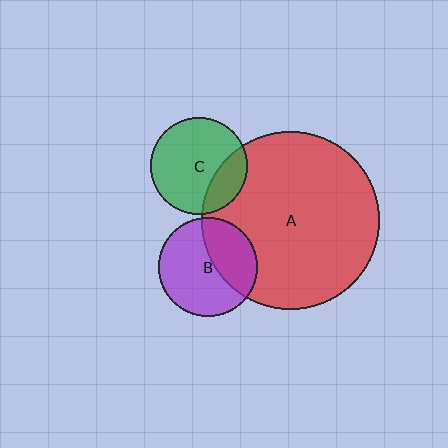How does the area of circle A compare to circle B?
Approximately 3.3 times.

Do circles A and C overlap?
Yes.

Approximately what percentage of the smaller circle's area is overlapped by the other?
Approximately 25%.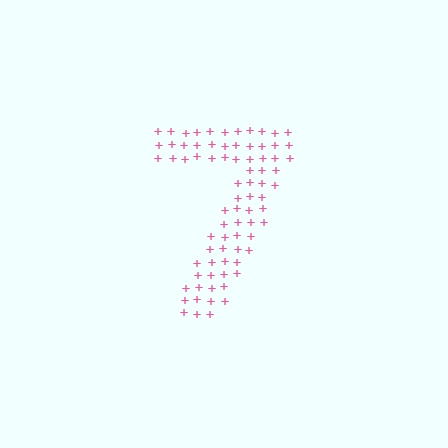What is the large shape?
The large shape is the digit 7.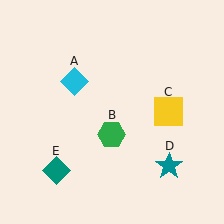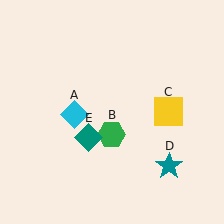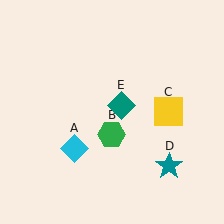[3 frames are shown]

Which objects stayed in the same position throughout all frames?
Green hexagon (object B) and yellow square (object C) and teal star (object D) remained stationary.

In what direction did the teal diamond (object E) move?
The teal diamond (object E) moved up and to the right.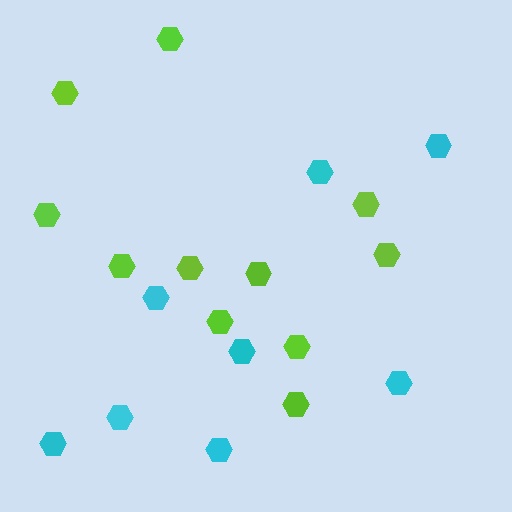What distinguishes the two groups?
There are 2 groups: one group of lime hexagons (11) and one group of cyan hexagons (8).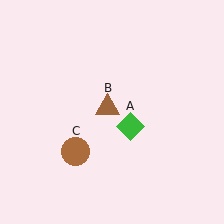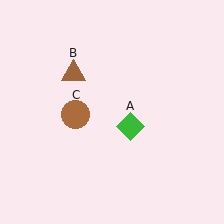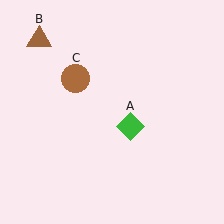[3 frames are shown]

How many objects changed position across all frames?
2 objects changed position: brown triangle (object B), brown circle (object C).